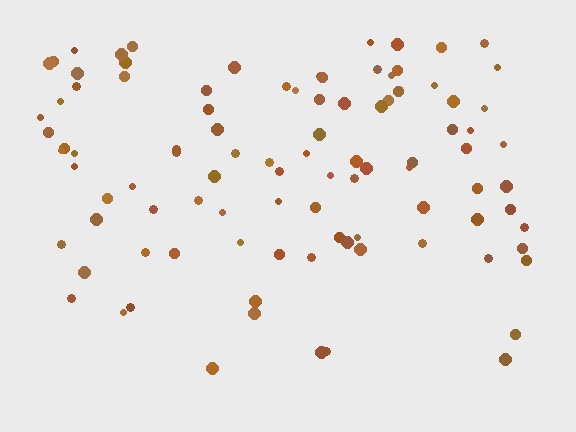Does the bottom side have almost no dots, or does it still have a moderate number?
Still a moderate number, just noticeably fewer than the top.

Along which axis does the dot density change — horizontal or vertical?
Vertical.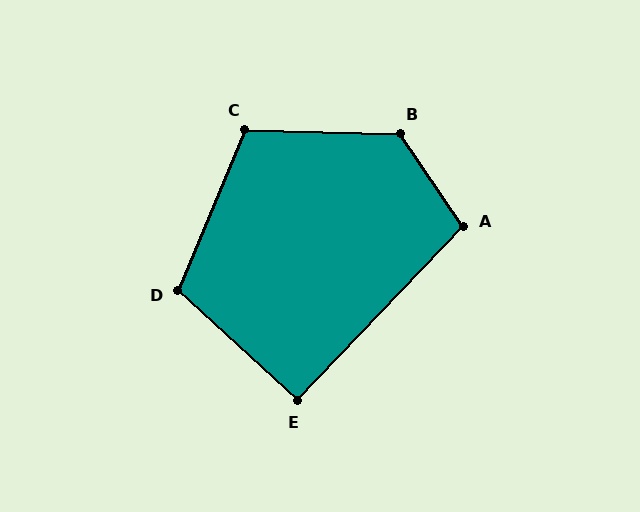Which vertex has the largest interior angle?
B, at approximately 125 degrees.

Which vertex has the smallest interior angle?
E, at approximately 91 degrees.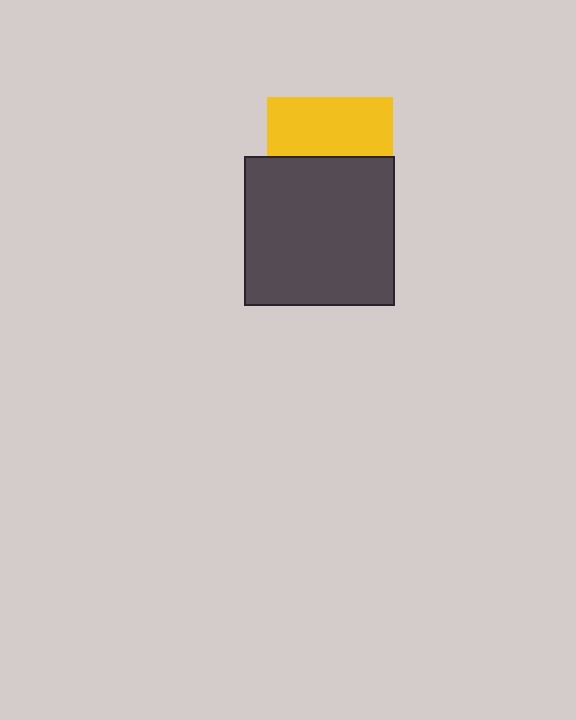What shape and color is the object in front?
The object in front is a dark gray square.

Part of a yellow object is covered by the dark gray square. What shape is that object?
It is a square.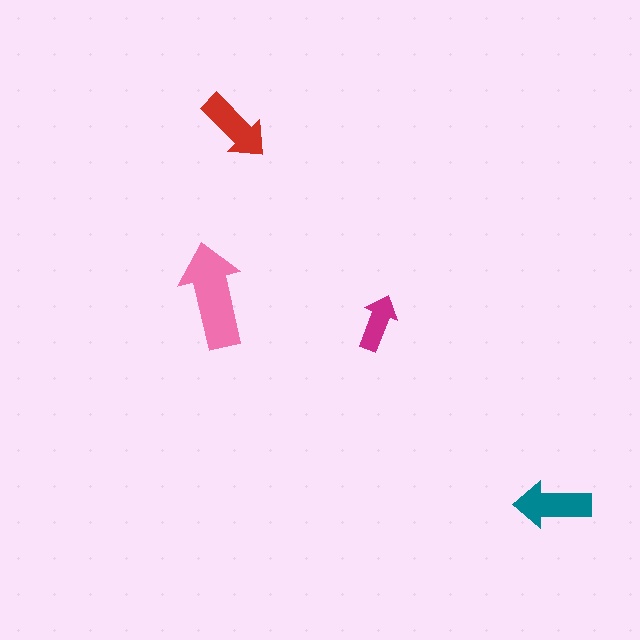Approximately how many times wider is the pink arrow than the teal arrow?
About 1.5 times wider.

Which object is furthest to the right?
The teal arrow is rightmost.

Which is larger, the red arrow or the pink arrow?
The pink one.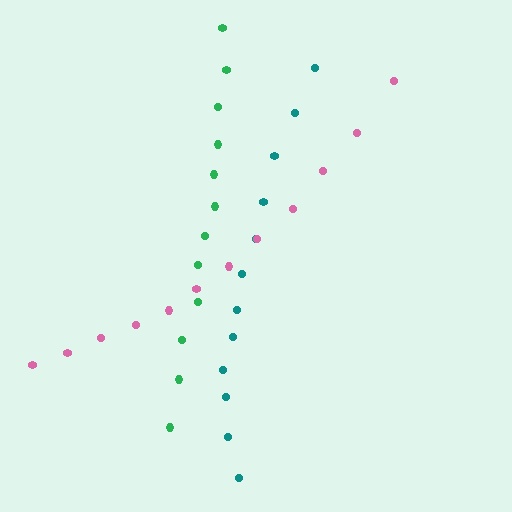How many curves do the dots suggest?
There are 3 distinct paths.